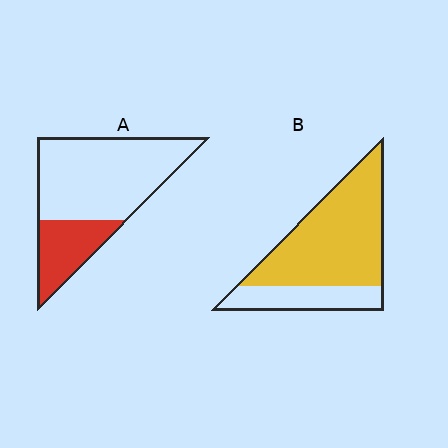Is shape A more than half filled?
No.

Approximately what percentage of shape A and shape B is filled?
A is approximately 30% and B is approximately 75%.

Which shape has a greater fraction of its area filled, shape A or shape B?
Shape B.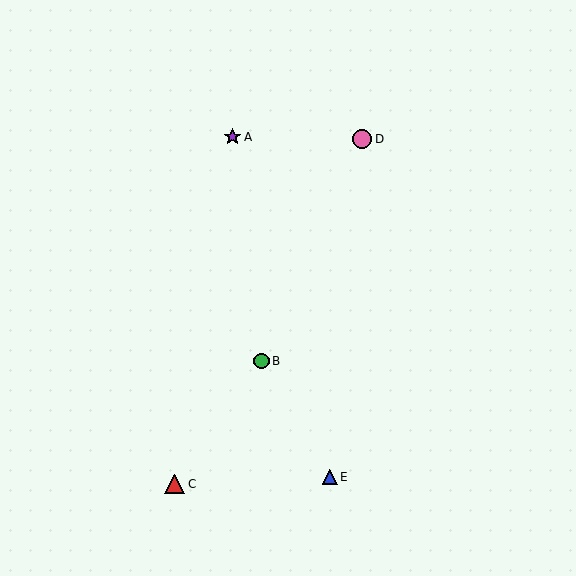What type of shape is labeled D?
Shape D is a pink circle.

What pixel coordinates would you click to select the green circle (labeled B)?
Click at (261, 361) to select the green circle B.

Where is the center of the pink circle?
The center of the pink circle is at (362, 139).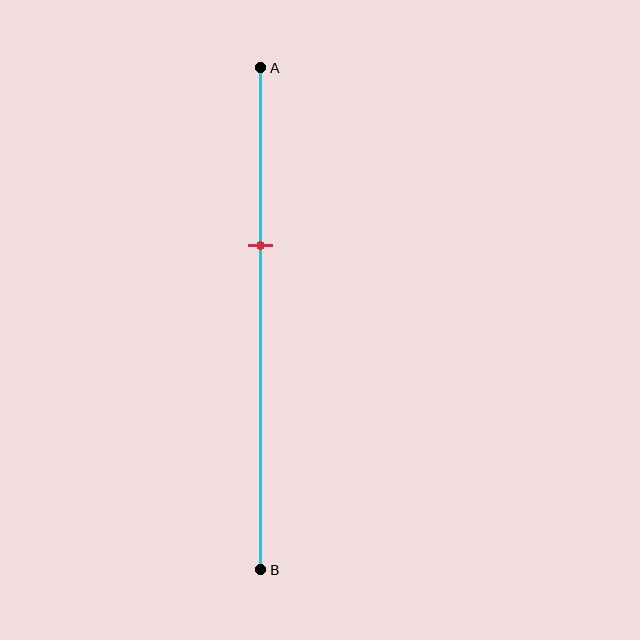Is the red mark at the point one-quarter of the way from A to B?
No, the mark is at about 35% from A, not at the 25% one-quarter point.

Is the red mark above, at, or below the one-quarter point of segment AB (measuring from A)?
The red mark is below the one-quarter point of segment AB.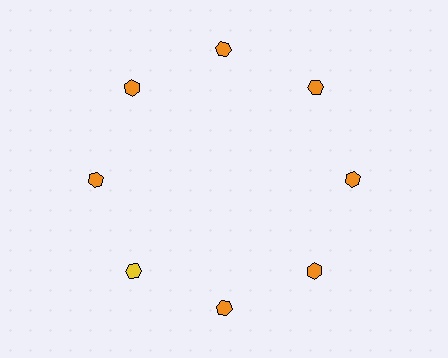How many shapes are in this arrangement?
There are 8 shapes arranged in a ring pattern.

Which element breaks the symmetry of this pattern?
The yellow hexagon at roughly the 8 o'clock position breaks the symmetry. All other shapes are orange hexagons.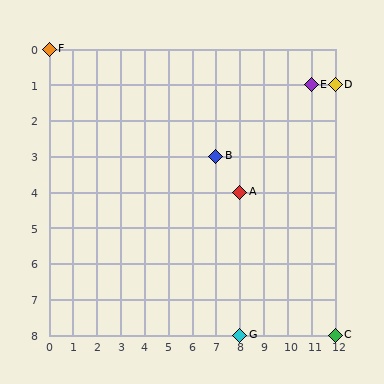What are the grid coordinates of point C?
Point C is at grid coordinates (12, 8).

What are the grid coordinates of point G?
Point G is at grid coordinates (8, 8).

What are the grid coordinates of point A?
Point A is at grid coordinates (8, 4).